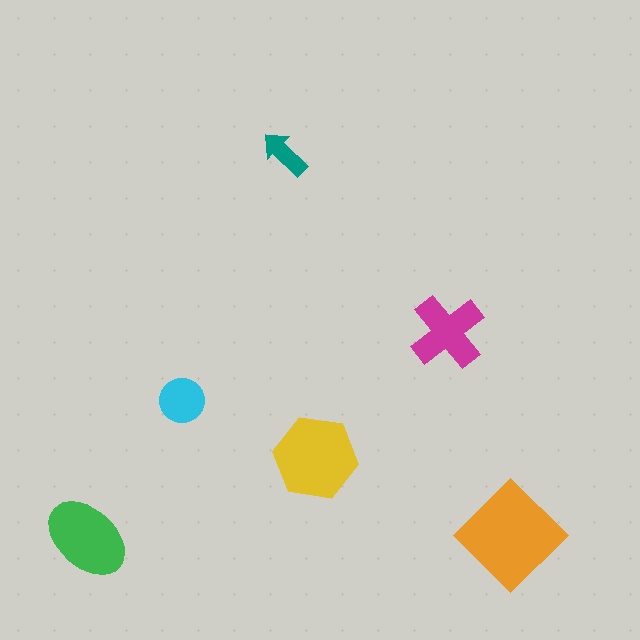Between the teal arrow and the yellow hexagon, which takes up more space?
The yellow hexagon.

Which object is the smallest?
The teal arrow.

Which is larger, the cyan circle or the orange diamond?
The orange diamond.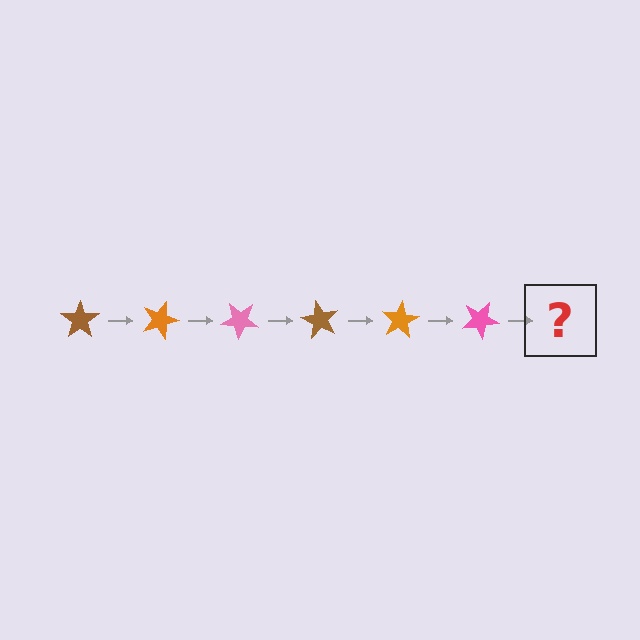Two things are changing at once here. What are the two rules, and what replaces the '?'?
The two rules are that it rotates 20 degrees each step and the color cycles through brown, orange, and pink. The '?' should be a brown star, rotated 120 degrees from the start.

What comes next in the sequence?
The next element should be a brown star, rotated 120 degrees from the start.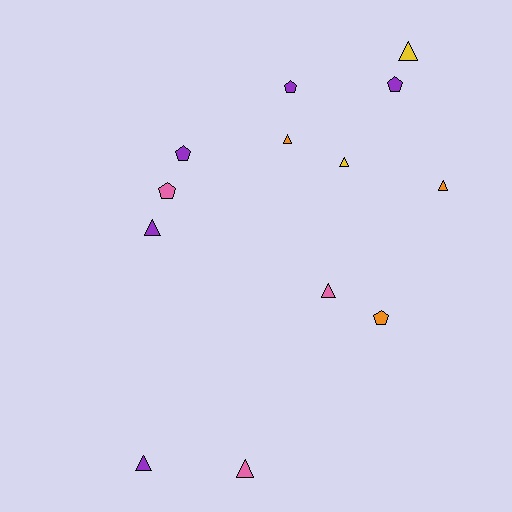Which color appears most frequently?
Purple, with 5 objects.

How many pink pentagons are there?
There is 1 pink pentagon.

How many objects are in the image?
There are 13 objects.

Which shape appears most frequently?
Triangle, with 8 objects.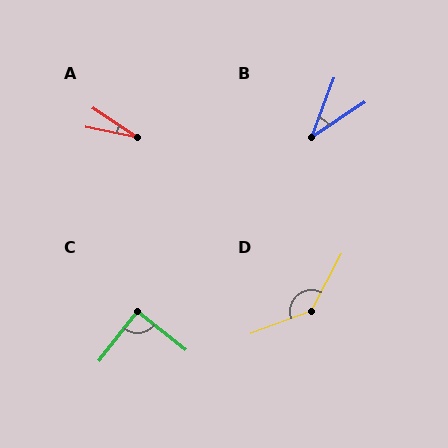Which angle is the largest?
D, at approximately 138 degrees.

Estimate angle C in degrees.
Approximately 89 degrees.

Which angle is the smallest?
A, at approximately 22 degrees.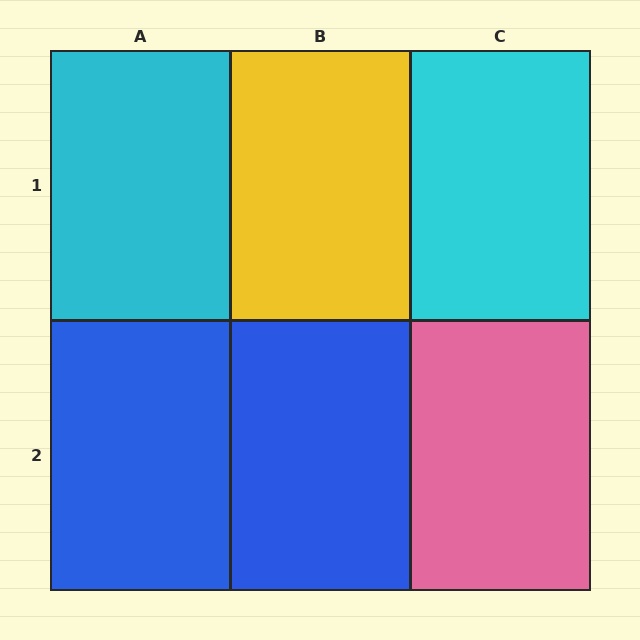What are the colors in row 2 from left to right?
Blue, blue, pink.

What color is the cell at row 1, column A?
Cyan.